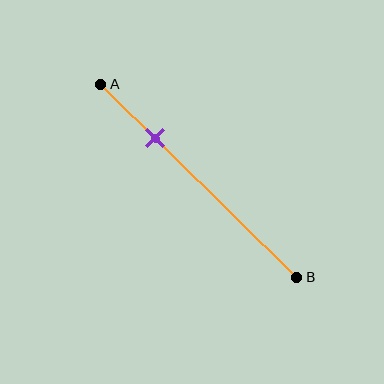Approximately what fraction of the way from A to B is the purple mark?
The purple mark is approximately 30% of the way from A to B.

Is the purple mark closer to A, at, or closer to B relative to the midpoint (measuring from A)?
The purple mark is closer to point A than the midpoint of segment AB.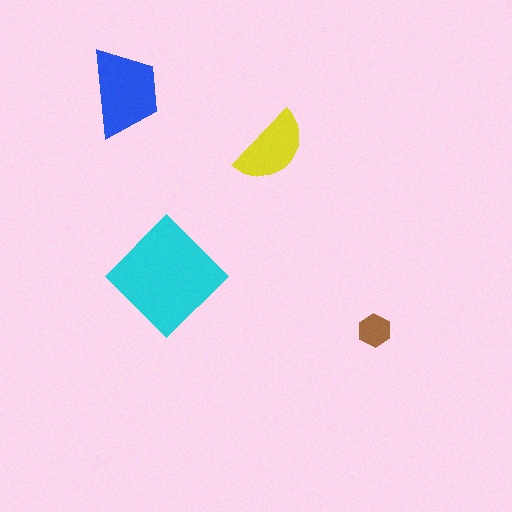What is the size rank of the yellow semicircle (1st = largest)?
3rd.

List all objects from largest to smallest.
The cyan diamond, the blue trapezoid, the yellow semicircle, the brown hexagon.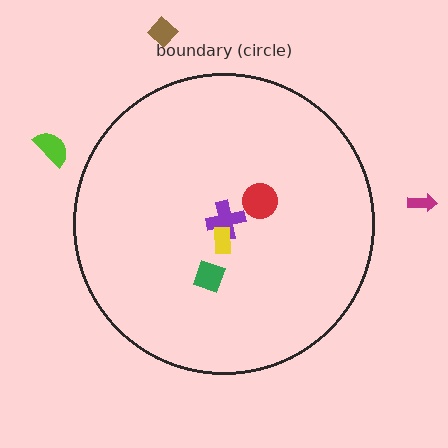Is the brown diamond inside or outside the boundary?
Outside.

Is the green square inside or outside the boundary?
Inside.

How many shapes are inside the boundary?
4 inside, 3 outside.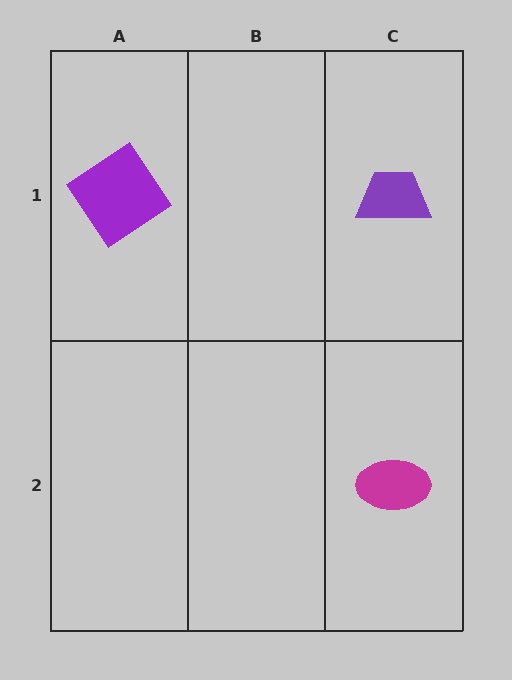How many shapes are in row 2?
1 shape.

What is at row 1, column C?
A purple trapezoid.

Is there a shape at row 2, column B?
No, that cell is empty.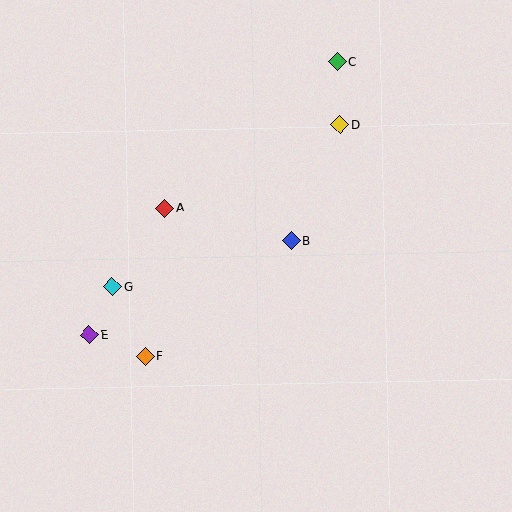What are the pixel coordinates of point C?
Point C is at (337, 62).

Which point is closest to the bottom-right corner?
Point B is closest to the bottom-right corner.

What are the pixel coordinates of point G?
Point G is at (112, 286).